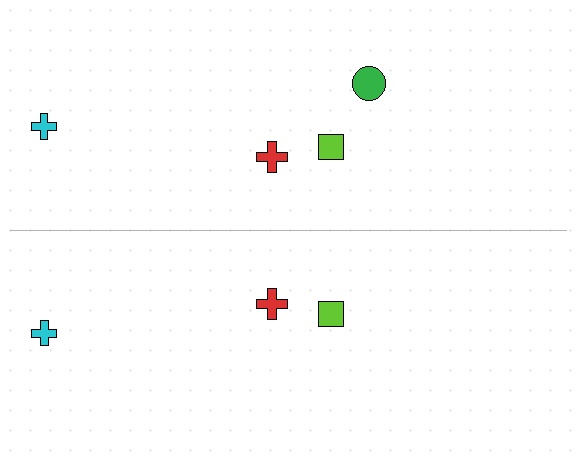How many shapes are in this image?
There are 7 shapes in this image.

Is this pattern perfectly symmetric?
No, the pattern is not perfectly symmetric. A green circle is missing from the bottom side.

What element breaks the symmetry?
A green circle is missing from the bottom side.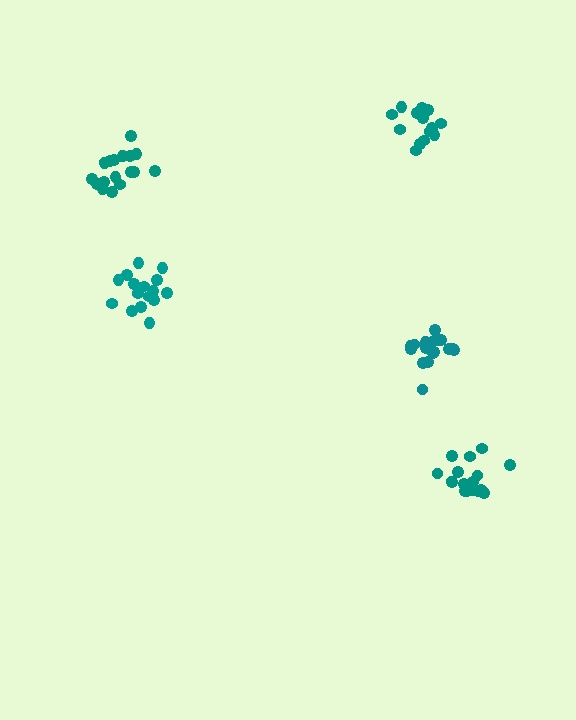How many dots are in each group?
Group 1: 18 dots, Group 2: 18 dots, Group 3: 16 dots, Group 4: 17 dots, Group 5: 15 dots (84 total).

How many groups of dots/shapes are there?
There are 5 groups.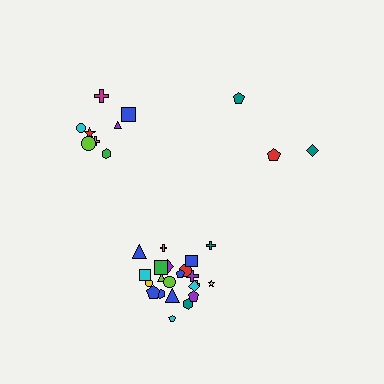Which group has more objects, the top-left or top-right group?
The top-left group.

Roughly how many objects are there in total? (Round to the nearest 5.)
Roughly 35 objects in total.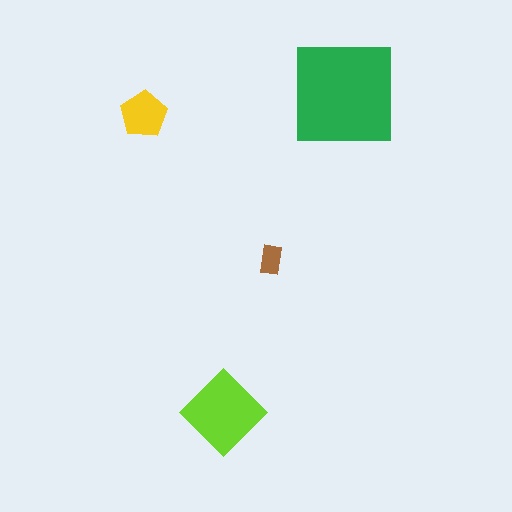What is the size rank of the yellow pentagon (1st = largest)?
3rd.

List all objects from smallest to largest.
The brown rectangle, the yellow pentagon, the lime diamond, the green square.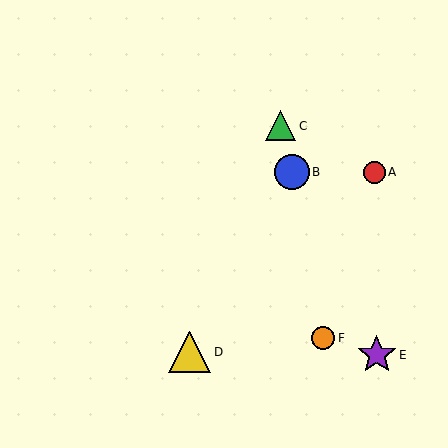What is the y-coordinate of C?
Object C is at y≈126.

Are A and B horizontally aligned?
Yes, both are at y≈172.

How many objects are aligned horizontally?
2 objects (A, B) are aligned horizontally.